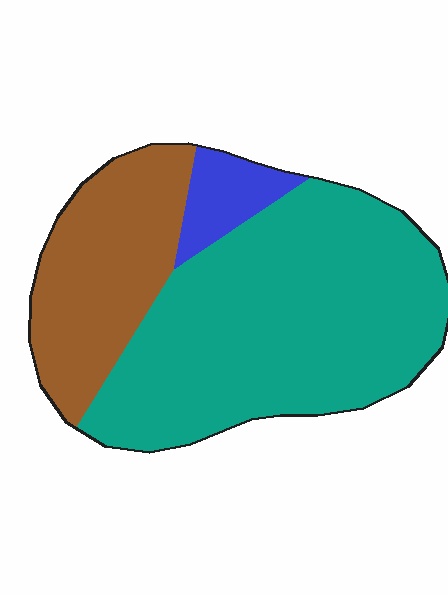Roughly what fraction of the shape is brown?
Brown takes up about one quarter (1/4) of the shape.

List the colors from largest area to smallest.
From largest to smallest: teal, brown, blue.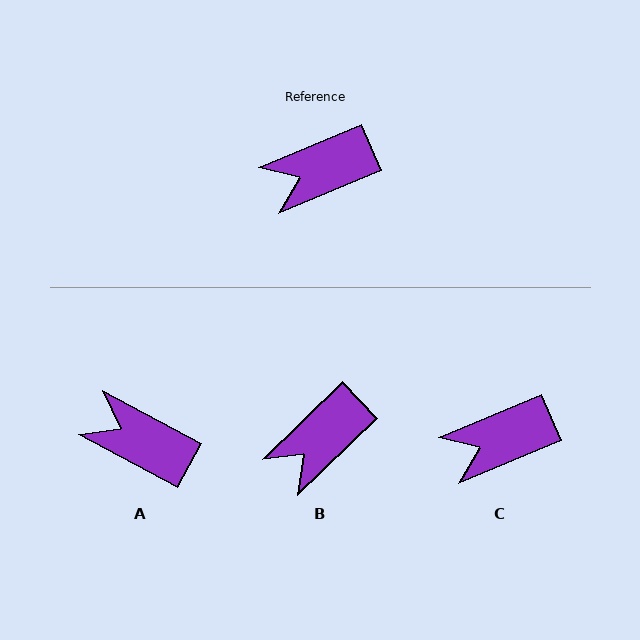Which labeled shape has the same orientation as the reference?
C.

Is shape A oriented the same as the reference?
No, it is off by about 51 degrees.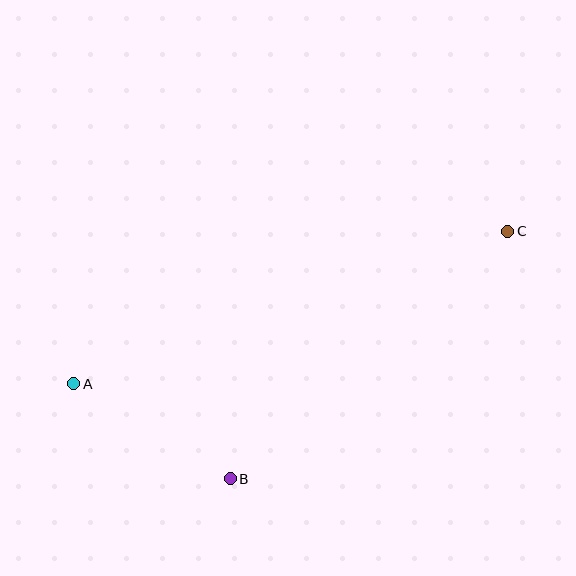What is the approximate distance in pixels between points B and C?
The distance between B and C is approximately 372 pixels.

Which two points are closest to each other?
Points A and B are closest to each other.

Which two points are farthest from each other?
Points A and C are farthest from each other.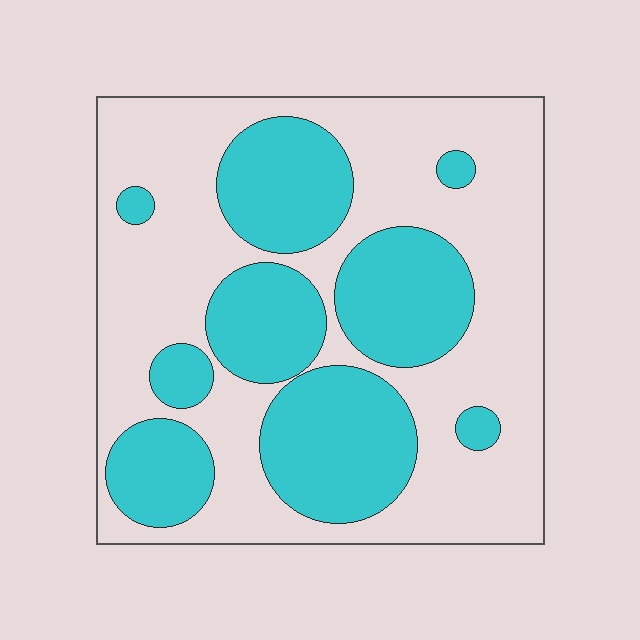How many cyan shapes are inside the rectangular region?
9.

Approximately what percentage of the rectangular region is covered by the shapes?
Approximately 40%.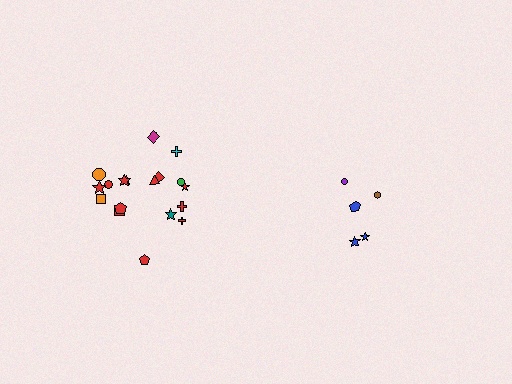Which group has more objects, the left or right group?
The left group.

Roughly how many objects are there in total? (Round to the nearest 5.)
Roughly 25 objects in total.